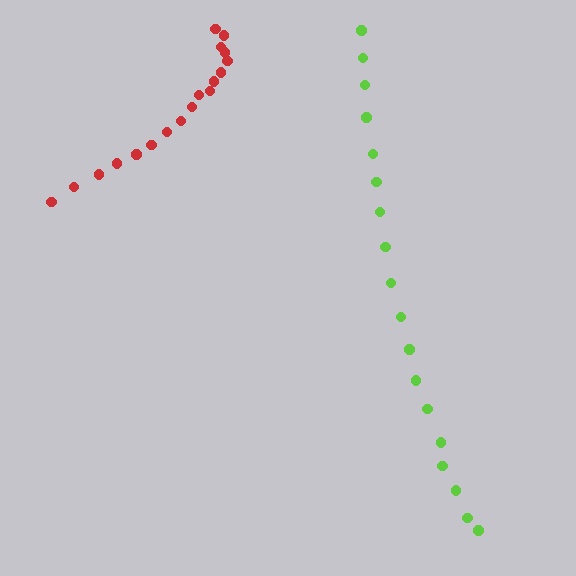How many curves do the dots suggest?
There are 2 distinct paths.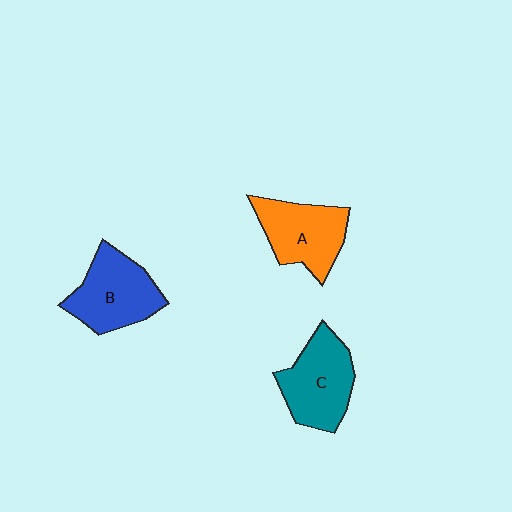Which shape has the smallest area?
Shape A (orange).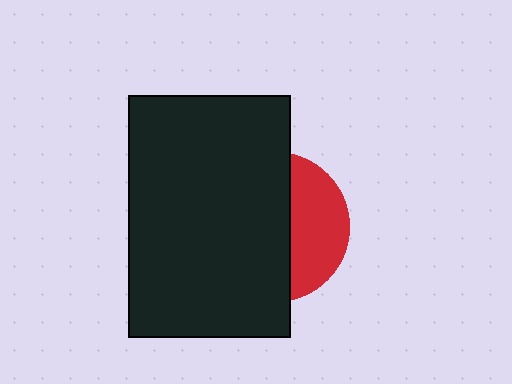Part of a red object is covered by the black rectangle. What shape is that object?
It is a circle.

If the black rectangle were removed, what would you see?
You would see the complete red circle.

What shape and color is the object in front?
The object in front is a black rectangle.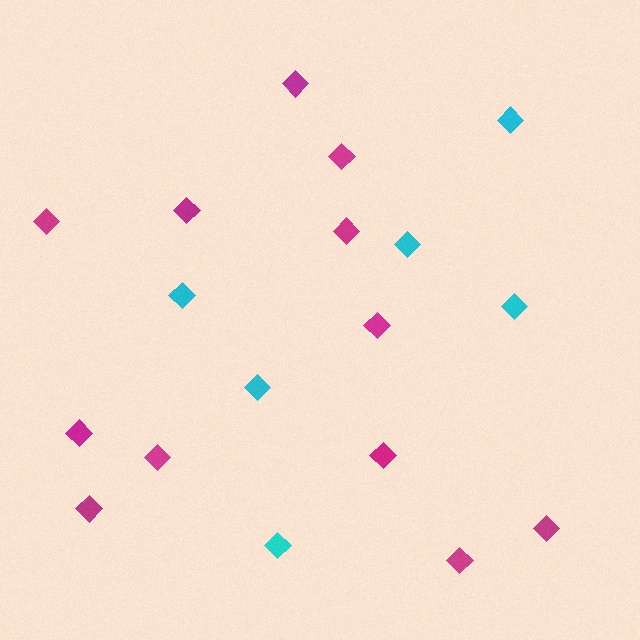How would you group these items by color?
There are 2 groups: one group of cyan diamonds (6) and one group of magenta diamonds (12).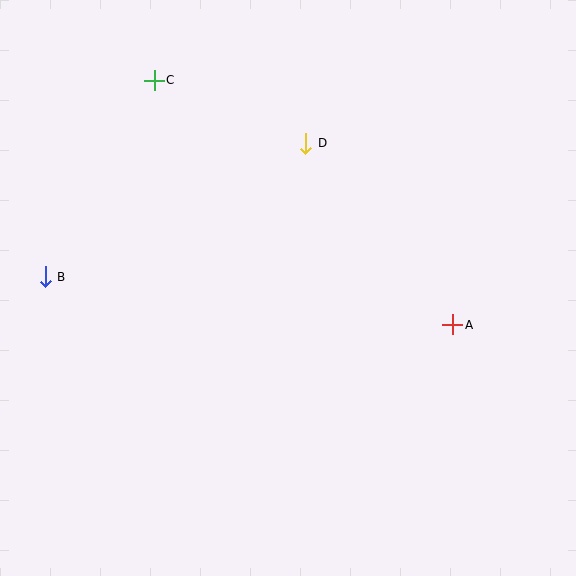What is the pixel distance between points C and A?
The distance between C and A is 386 pixels.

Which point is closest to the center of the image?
Point D at (306, 143) is closest to the center.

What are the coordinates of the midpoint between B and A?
The midpoint between B and A is at (249, 301).